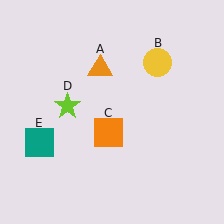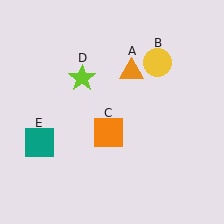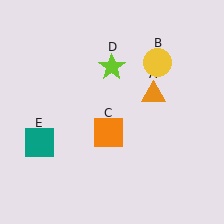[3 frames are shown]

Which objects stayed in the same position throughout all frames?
Yellow circle (object B) and orange square (object C) and teal square (object E) remained stationary.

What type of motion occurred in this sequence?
The orange triangle (object A), lime star (object D) rotated clockwise around the center of the scene.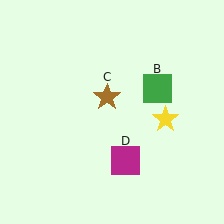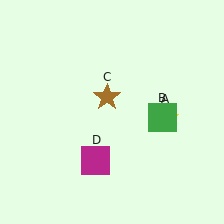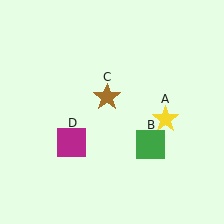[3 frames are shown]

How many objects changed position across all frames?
2 objects changed position: green square (object B), magenta square (object D).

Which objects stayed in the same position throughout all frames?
Yellow star (object A) and brown star (object C) remained stationary.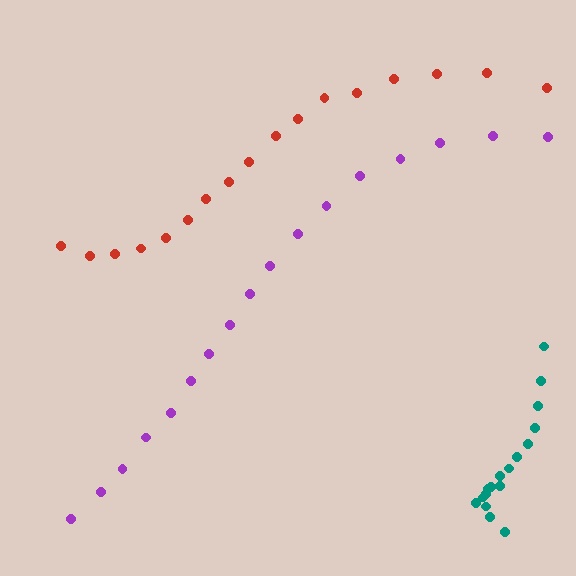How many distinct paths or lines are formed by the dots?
There are 3 distinct paths.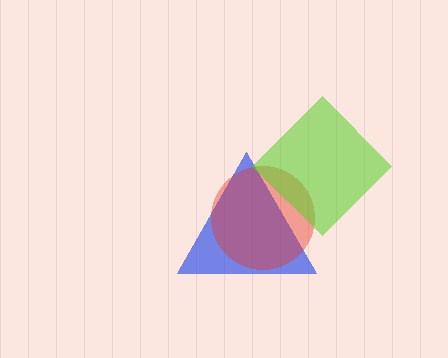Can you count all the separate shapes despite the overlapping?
Yes, there are 3 separate shapes.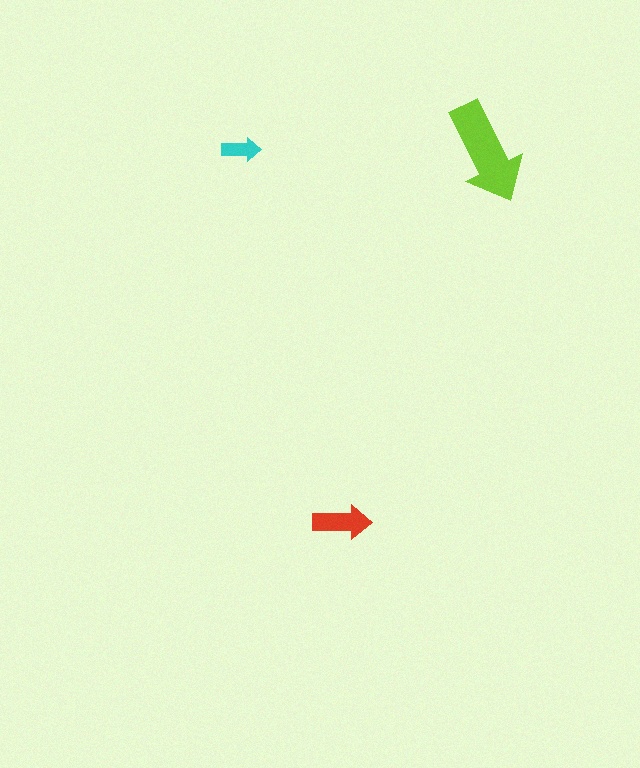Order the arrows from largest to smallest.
the lime one, the red one, the cyan one.